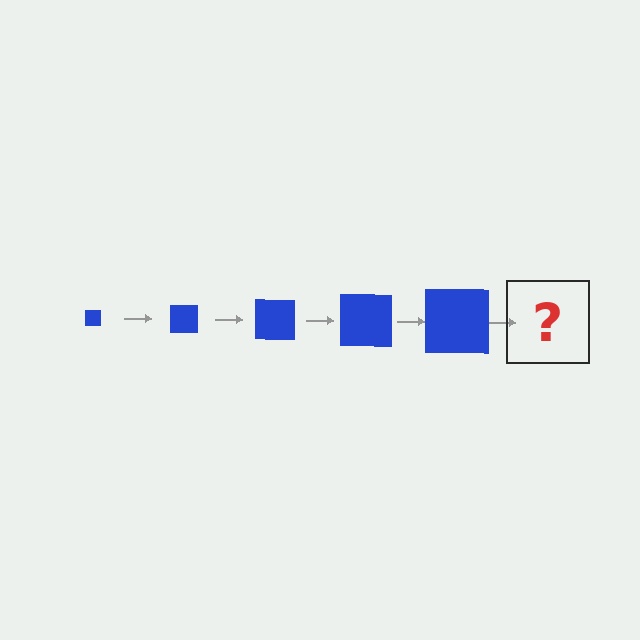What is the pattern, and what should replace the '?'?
The pattern is that the square gets progressively larger each step. The '?' should be a blue square, larger than the previous one.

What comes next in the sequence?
The next element should be a blue square, larger than the previous one.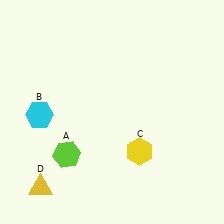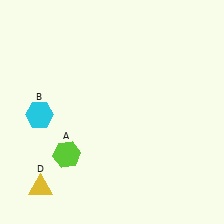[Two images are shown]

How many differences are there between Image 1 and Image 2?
There is 1 difference between the two images.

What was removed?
The yellow hexagon (C) was removed in Image 2.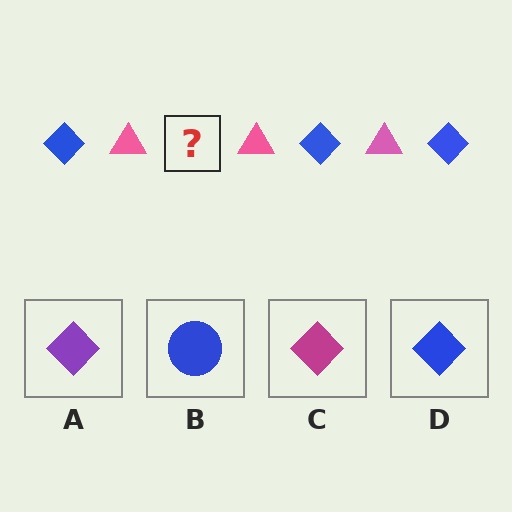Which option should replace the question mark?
Option D.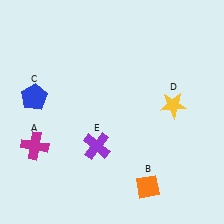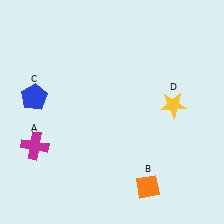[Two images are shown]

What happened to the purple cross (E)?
The purple cross (E) was removed in Image 2. It was in the bottom-left area of Image 1.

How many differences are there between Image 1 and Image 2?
There is 1 difference between the two images.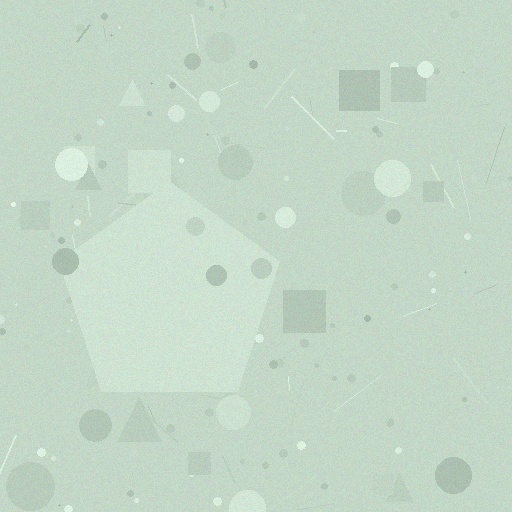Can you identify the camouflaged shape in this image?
The camouflaged shape is a pentagon.